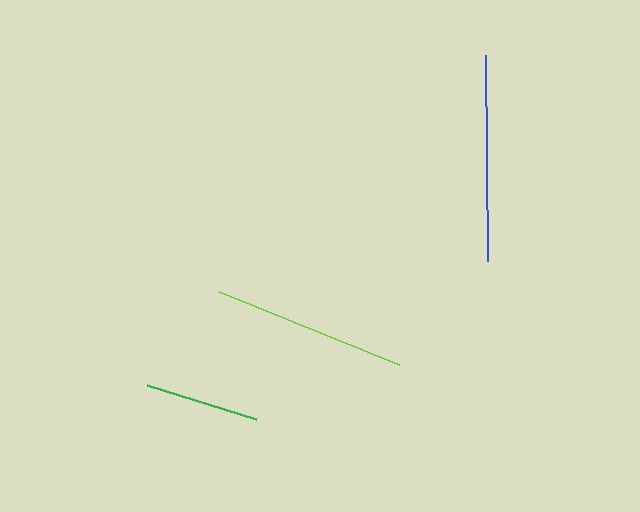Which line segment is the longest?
The blue line is the longest at approximately 206 pixels.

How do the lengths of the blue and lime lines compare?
The blue and lime lines are approximately the same length.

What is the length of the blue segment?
The blue segment is approximately 206 pixels long.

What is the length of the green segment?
The green segment is approximately 114 pixels long.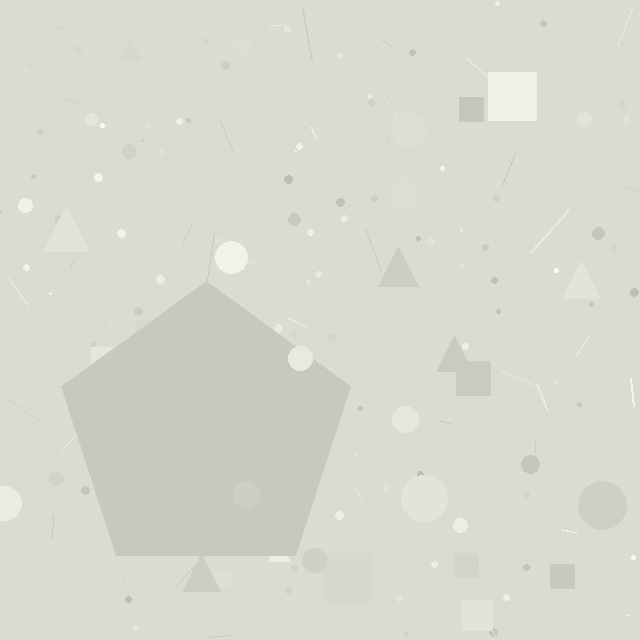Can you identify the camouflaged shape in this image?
The camouflaged shape is a pentagon.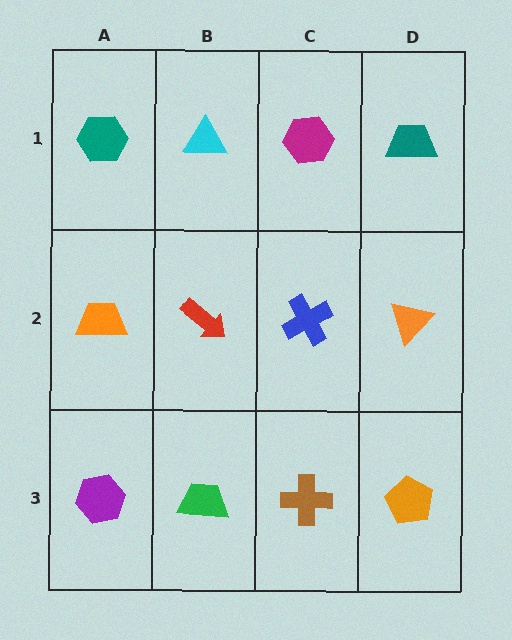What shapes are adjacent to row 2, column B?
A cyan triangle (row 1, column B), a green trapezoid (row 3, column B), an orange trapezoid (row 2, column A), a blue cross (row 2, column C).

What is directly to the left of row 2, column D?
A blue cross.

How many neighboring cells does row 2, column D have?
3.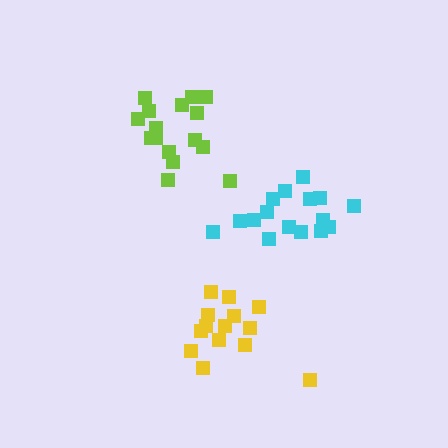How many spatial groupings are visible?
There are 3 spatial groupings.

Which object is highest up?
The lime cluster is topmost.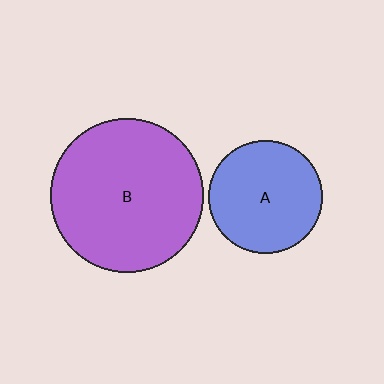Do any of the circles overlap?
No, none of the circles overlap.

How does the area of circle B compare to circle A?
Approximately 1.8 times.